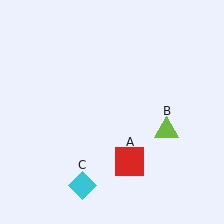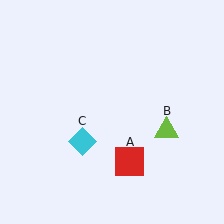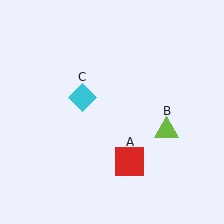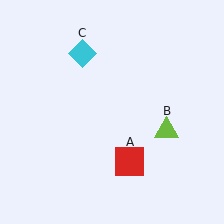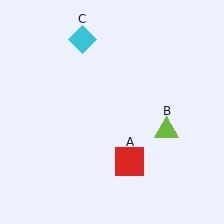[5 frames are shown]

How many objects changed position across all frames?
1 object changed position: cyan diamond (object C).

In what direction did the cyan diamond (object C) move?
The cyan diamond (object C) moved up.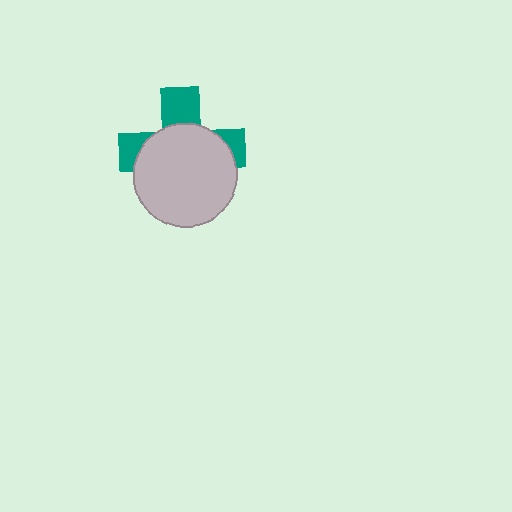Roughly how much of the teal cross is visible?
A small part of it is visible (roughly 36%).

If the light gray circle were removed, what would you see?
You would see the complete teal cross.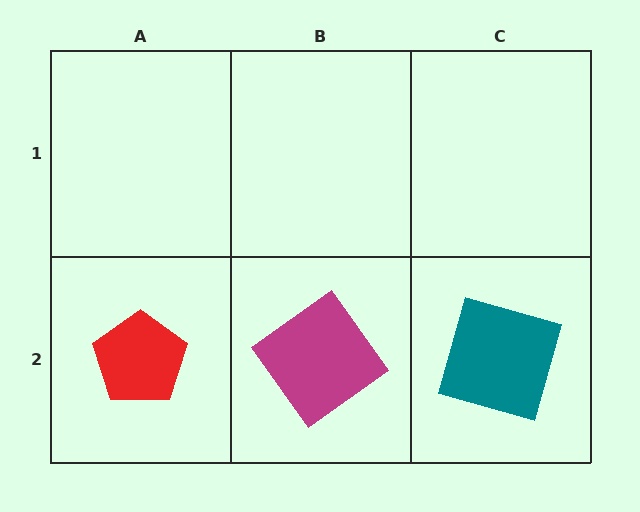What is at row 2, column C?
A teal square.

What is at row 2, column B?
A magenta diamond.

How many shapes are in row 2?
3 shapes.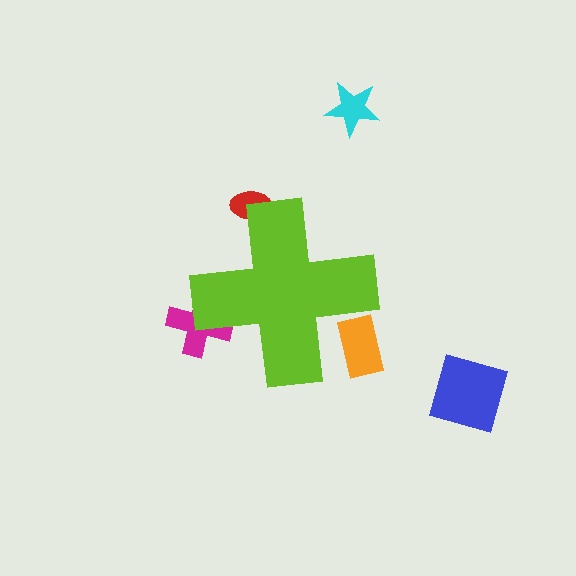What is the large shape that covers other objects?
A lime cross.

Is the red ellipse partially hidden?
Yes, the red ellipse is partially hidden behind the lime cross.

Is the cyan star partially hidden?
No, the cyan star is fully visible.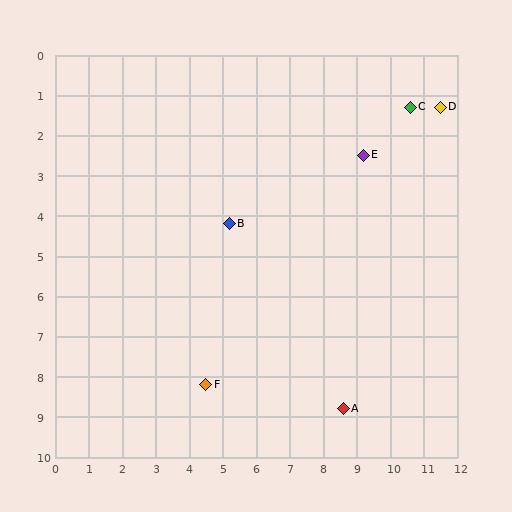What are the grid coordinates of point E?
Point E is at approximately (9.2, 2.5).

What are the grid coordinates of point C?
Point C is at approximately (10.6, 1.3).